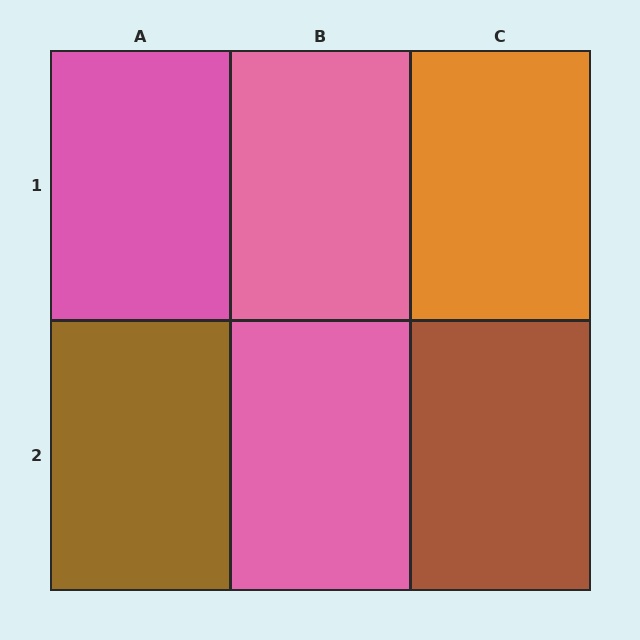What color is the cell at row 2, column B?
Pink.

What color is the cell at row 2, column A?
Brown.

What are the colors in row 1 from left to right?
Pink, pink, orange.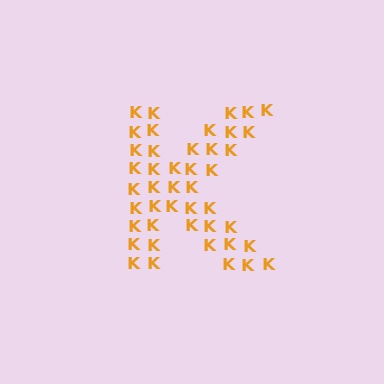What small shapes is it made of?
It is made of small letter K's.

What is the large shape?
The large shape is the letter K.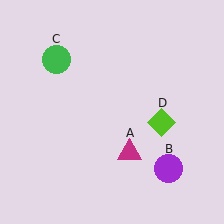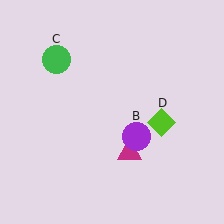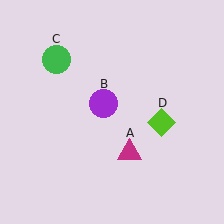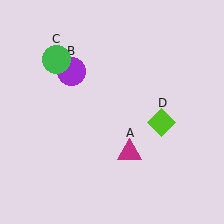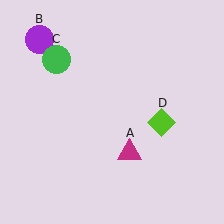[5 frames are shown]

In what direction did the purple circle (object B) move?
The purple circle (object B) moved up and to the left.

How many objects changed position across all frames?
1 object changed position: purple circle (object B).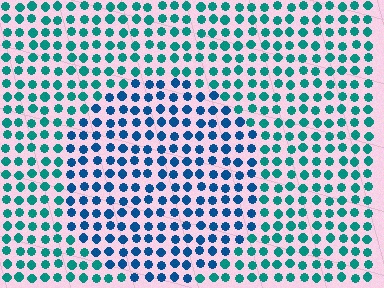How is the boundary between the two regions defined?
The boundary is defined purely by a slight shift in hue (about 36 degrees). Spacing, size, and orientation are identical on both sides.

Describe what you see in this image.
The image is filled with small teal elements in a uniform arrangement. A circle-shaped region is visible where the elements are tinted to a slightly different hue, forming a subtle color boundary.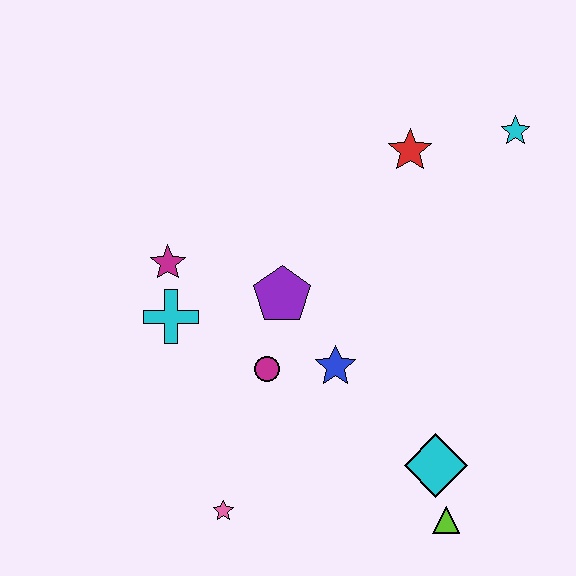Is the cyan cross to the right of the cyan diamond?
No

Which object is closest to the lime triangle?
The cyan diamond is closest to the lime triangle.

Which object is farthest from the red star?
The pink star is farthest from the red star.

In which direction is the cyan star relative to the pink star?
The cyan star is above the pink star.